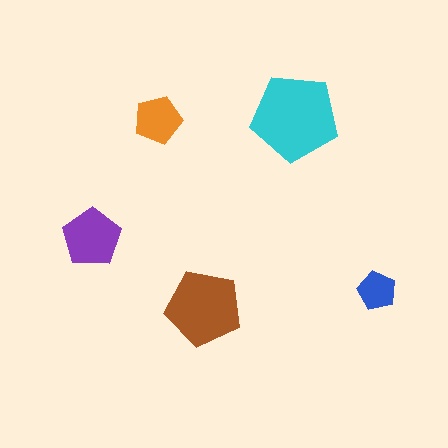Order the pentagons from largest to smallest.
the cyan one, the brown one, the purple one, the orange one, the blue one.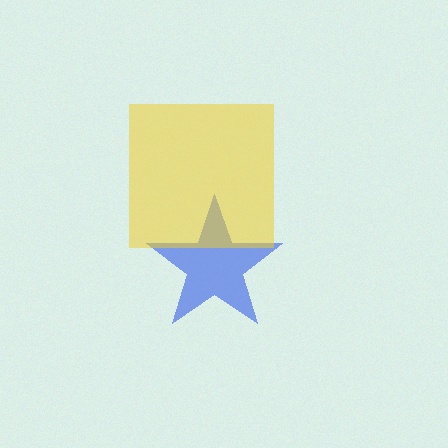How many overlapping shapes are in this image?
There are 2 overlapping shapes in the image.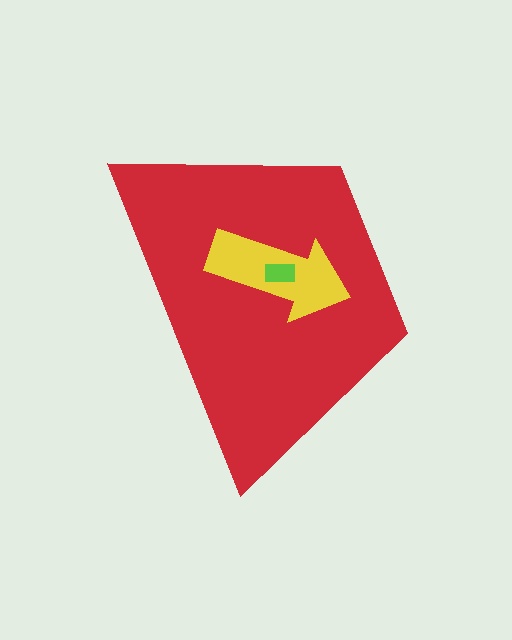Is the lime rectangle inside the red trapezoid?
Yes.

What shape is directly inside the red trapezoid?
The yellow arrow.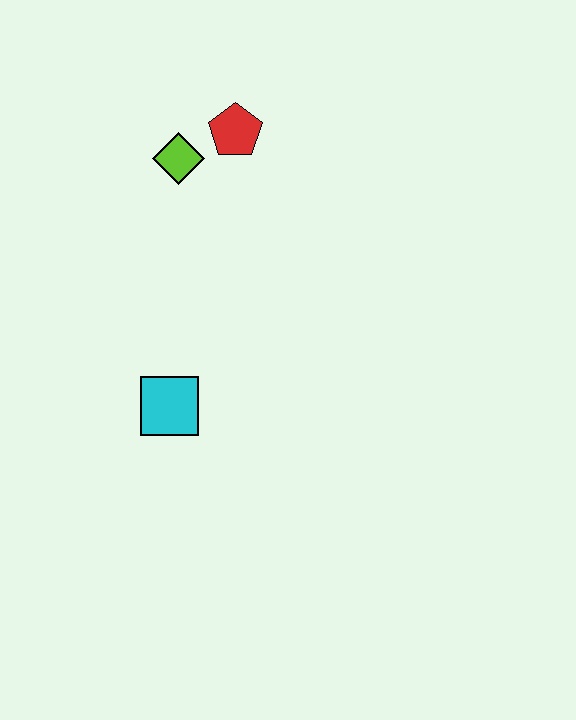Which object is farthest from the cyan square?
The red pentagon is farthest from the cyan square.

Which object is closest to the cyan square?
The lime diamond is closest to the cyan square.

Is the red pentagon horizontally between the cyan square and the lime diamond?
No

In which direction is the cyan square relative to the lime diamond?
The cyan square is below the lime diamond.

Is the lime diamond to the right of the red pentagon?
No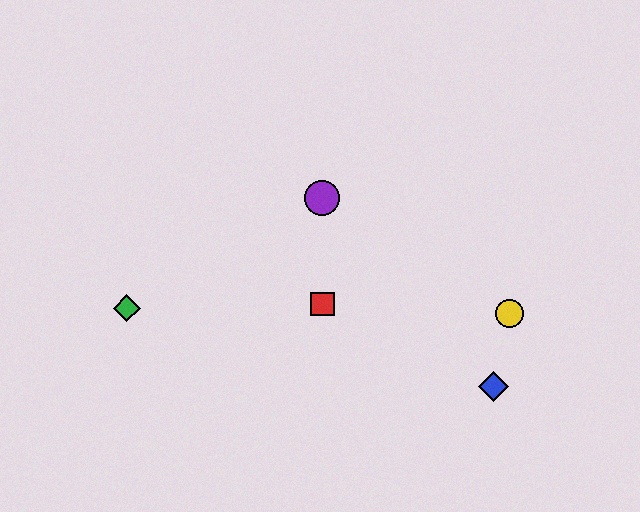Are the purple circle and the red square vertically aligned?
Yes, both are at x≈322.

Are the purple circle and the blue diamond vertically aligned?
No, the purple circle is at x≈322 and the blue diamond is at x≈493.